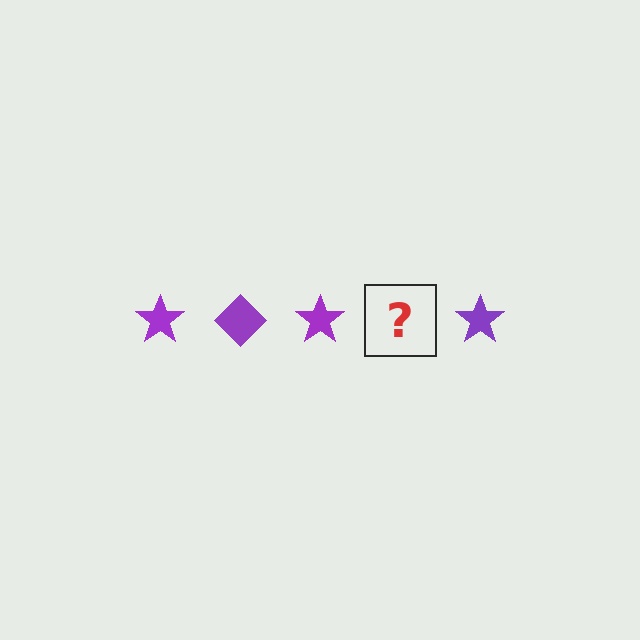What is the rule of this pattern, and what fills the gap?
The rule is that the pattern cycles through star, diamond shapes in purple. The gap should be filled with a purple diamond.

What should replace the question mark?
The question mark should be replaced with a purple diamond.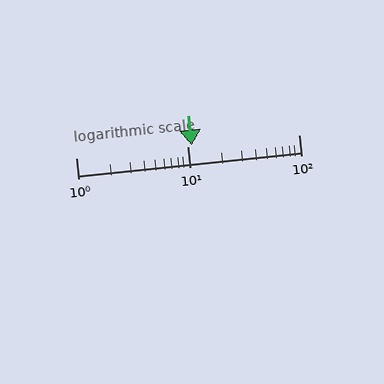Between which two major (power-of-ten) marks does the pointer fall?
The pointer is between 10 and 100.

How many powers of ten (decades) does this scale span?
The scale spans 2 decades, from 1 to 100.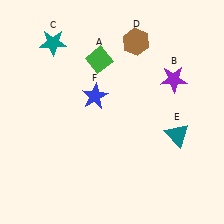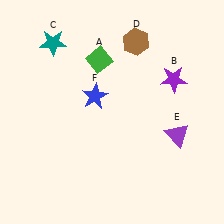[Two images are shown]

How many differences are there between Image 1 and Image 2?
There is 1 difference between the two images.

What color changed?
The triangle (E) changed from teal in Image 1 to purple in Image 2.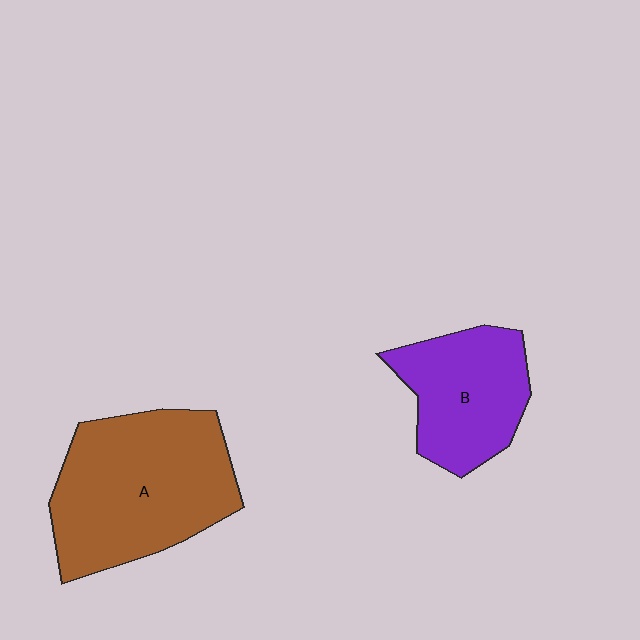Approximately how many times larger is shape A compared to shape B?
Approximately 1.6 times.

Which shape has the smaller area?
Shape B (purple).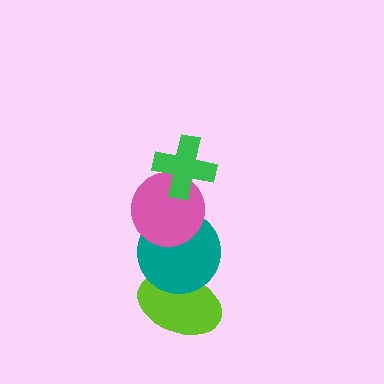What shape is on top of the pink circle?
The green cross is on top of the pink circle.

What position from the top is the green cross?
The green cross is 1st from the top.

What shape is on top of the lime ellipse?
The teal circle is on top of the lime ellipse.